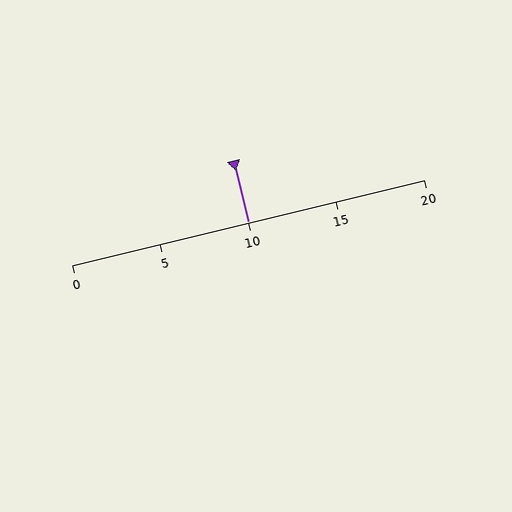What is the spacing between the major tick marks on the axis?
The major ticks are spaced 5 apart.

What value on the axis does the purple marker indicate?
The marker indicates approximately 10.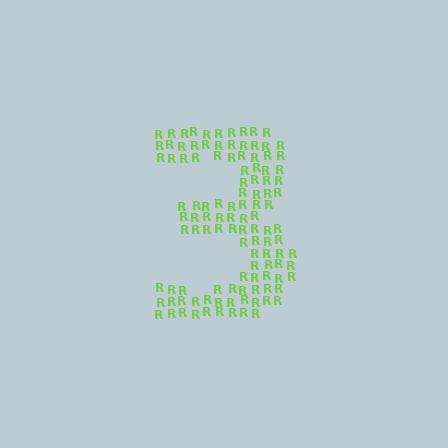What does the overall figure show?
The overall figure shows the digit 3.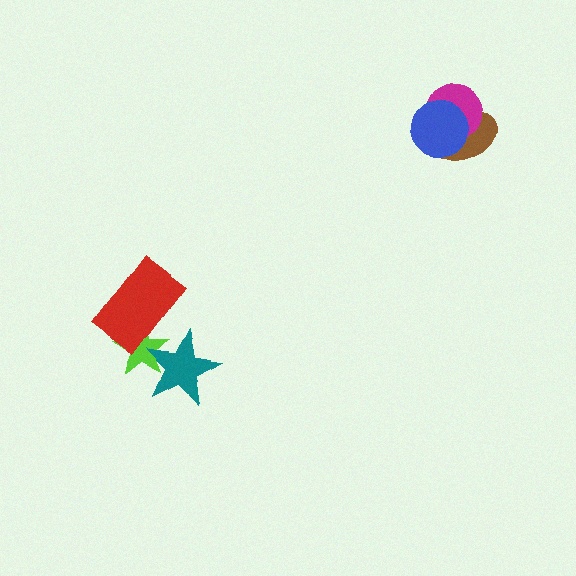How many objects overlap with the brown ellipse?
2 objects overlap with the brown ellipse.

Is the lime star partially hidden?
Yes, it is partially covered by another shape.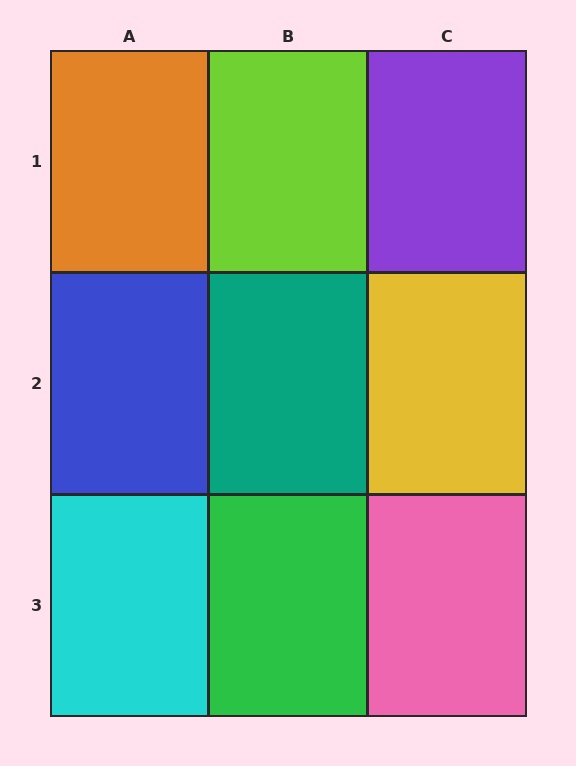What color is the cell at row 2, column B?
Teal.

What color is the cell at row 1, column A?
Orange.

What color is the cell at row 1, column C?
Purple.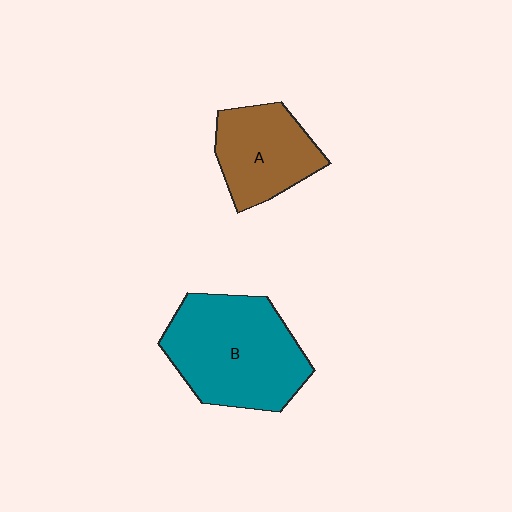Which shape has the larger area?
Shape B (teal).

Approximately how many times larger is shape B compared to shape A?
Approximately 1.6 times.